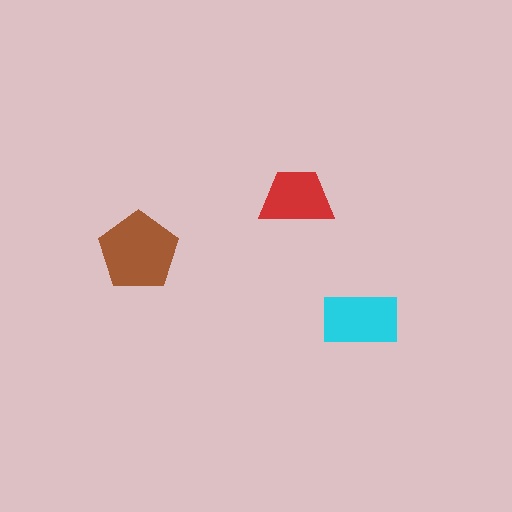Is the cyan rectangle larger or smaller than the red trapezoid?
Larger.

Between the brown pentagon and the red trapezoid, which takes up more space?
The brown pentagon.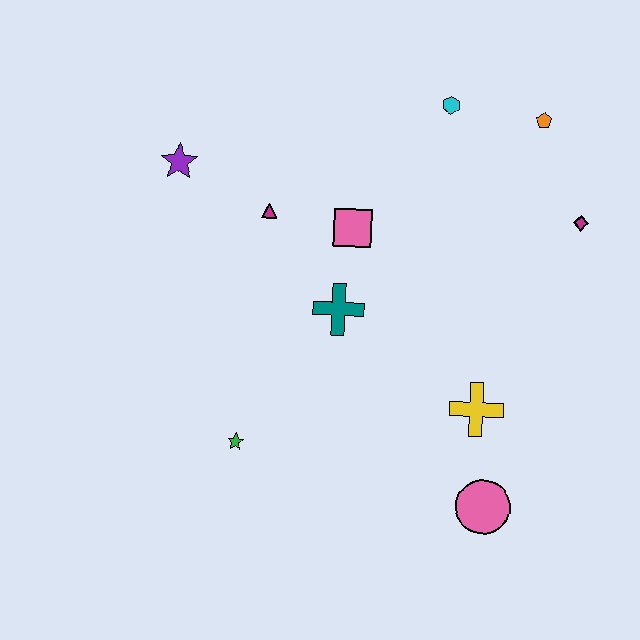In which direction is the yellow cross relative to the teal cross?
The yellow cross is to the right of the teal cross.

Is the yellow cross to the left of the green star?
No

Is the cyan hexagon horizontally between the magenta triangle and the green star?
No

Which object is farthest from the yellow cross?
The purple star is farthest from the yellow cross.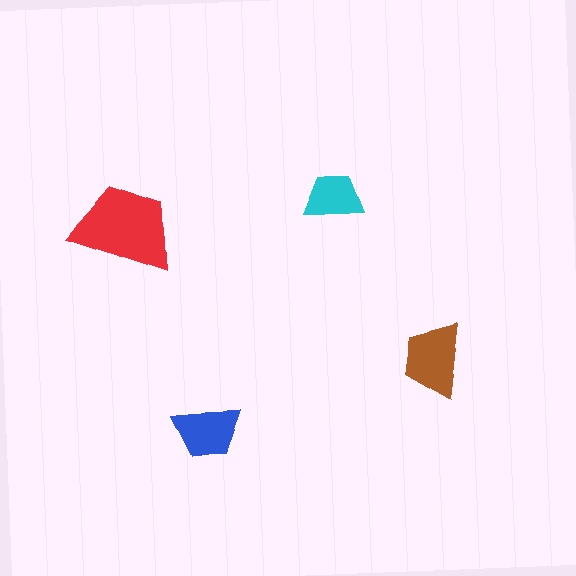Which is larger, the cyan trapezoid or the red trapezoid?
The red one.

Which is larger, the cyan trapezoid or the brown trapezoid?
The brown one.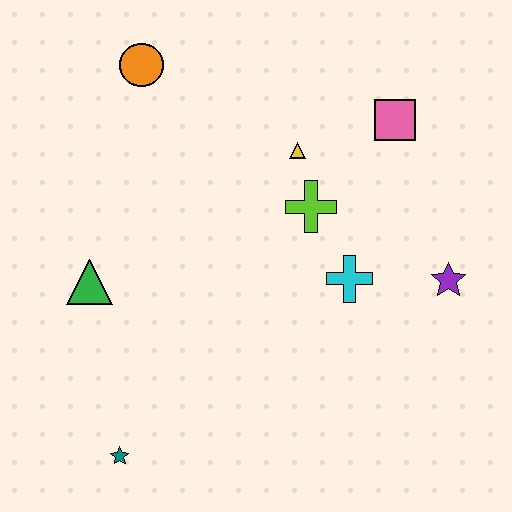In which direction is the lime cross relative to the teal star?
The lime cross is above the teal star.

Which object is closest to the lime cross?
The yellow triangle is closest to the lime cross.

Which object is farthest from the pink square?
The teal star is farthest from the pink square.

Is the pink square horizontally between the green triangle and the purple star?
Yes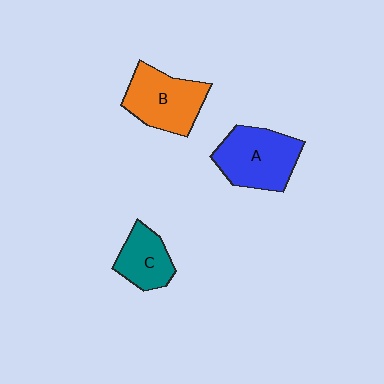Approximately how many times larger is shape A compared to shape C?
Approximately 1.6 times.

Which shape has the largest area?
Shape A (blue).